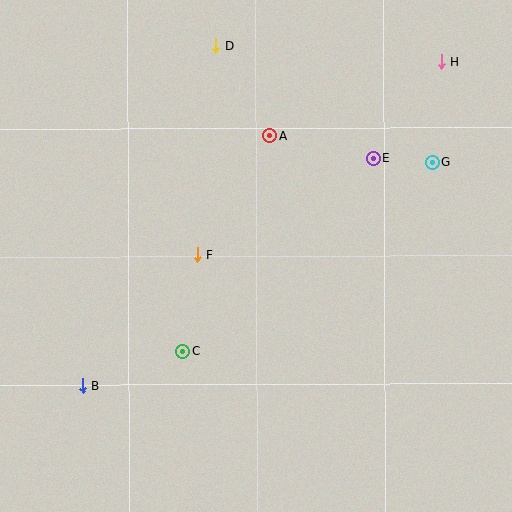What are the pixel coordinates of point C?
Point C is at (183, 351).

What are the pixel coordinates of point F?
Point F is at (197, 255).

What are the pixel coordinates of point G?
Point G is at (432, 163).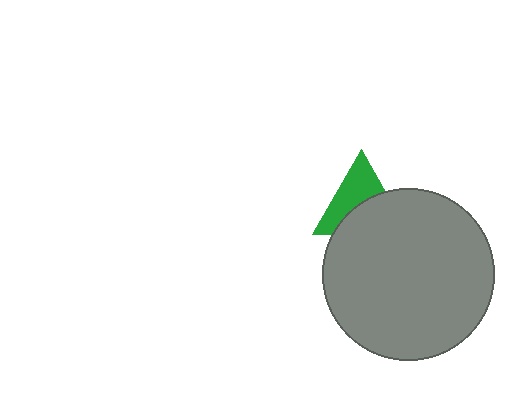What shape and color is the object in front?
The object in front is a gray circle.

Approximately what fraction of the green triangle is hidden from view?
Roughly 49% of the green triangle is hidden behind the gray circle.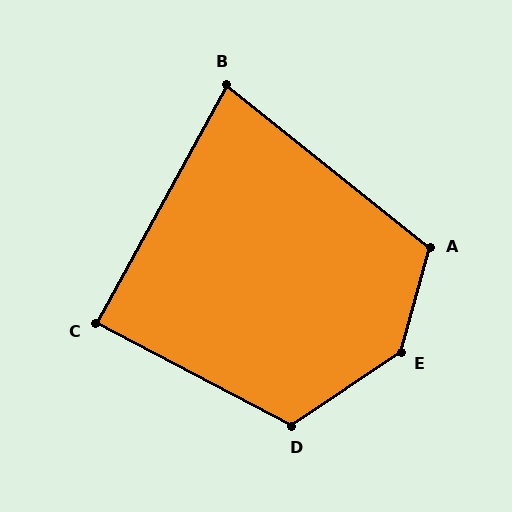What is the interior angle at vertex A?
Approximately 113 degrees (obtuse).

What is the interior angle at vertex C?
Approximately 89 degrees (approximately right).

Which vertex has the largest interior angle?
E, at approximately 139 degrees.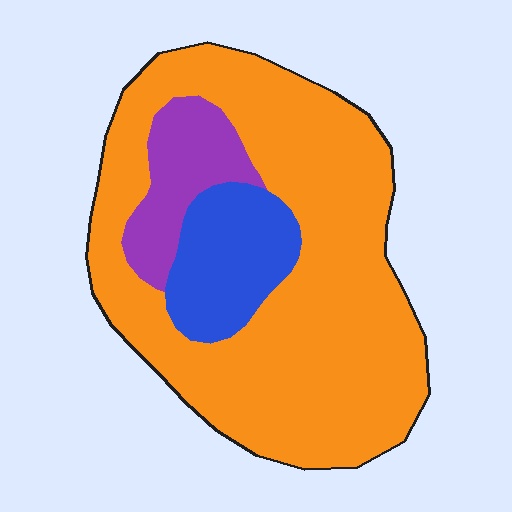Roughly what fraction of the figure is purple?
Purple takes up about one eighth (1/8) of the figure.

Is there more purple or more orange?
Orange.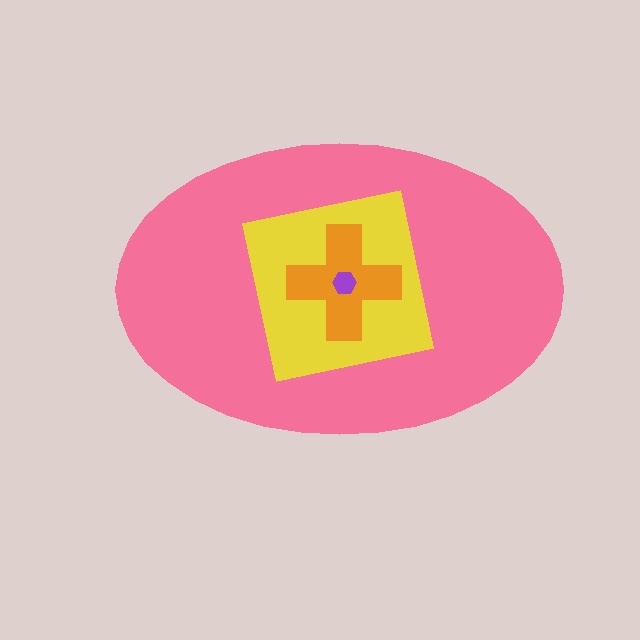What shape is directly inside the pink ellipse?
The yellow square.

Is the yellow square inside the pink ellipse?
Yes.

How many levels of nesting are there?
4.